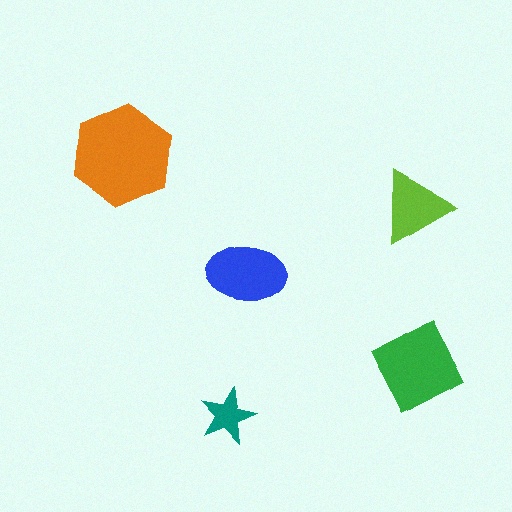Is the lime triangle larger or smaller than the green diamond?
Smaller.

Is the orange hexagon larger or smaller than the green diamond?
Larger.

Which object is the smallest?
The teal star.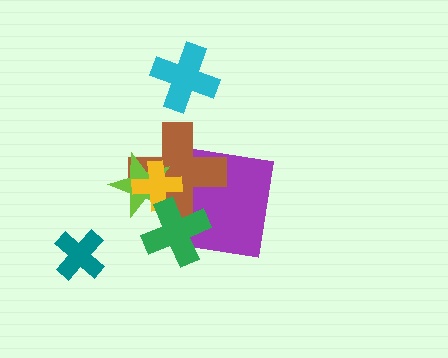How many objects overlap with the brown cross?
4 objects overlap with the brown cross.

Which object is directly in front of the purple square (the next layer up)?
The brown cross is directly in front of the purple square.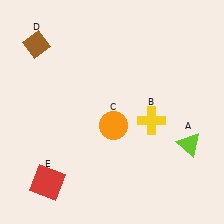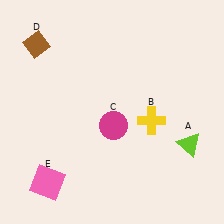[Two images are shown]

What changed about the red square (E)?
In Image 1, E is red. In Image 2, it changed to pink.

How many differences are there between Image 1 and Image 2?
There are 2 differences between the two images.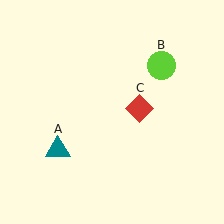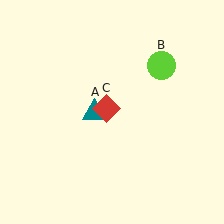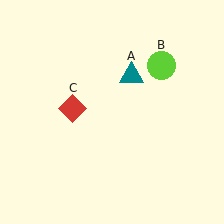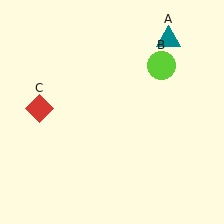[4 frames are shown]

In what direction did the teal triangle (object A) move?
The teal triangle (object A) moved up and to the right.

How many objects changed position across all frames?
2 objects changed position: teal triangle (object A), red diamond (object C).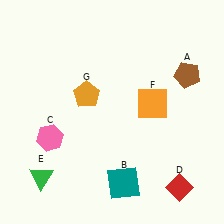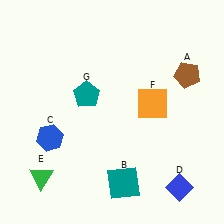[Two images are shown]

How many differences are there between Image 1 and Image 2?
There are 3 differences between the two images.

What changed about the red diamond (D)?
In Image 1, D is red. In Image 2, it changed to blue.